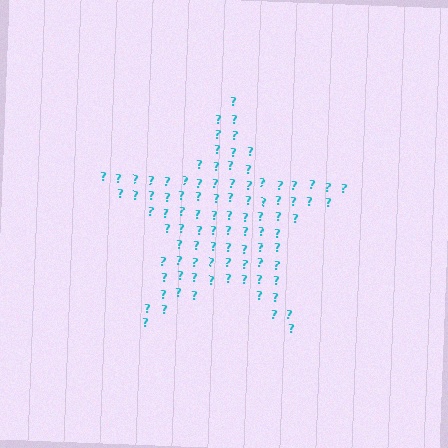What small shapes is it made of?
It is made of small question marks.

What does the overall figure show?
The overall figure shows a star.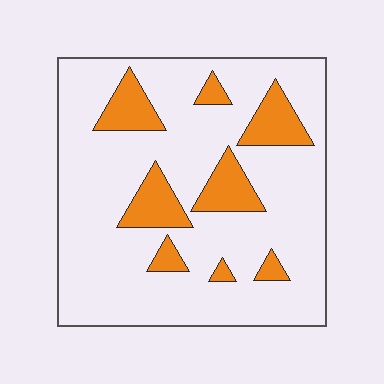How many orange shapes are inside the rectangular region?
8.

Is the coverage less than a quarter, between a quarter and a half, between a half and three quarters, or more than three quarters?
Less than a quarter.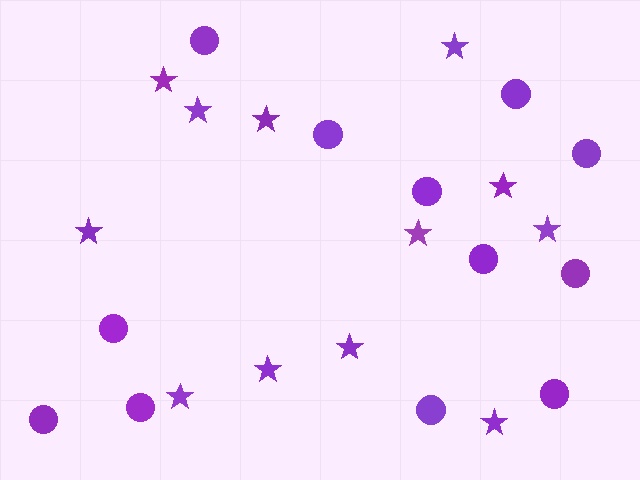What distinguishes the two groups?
There are 2 groups: one group of stars (12) and one group of circles (12).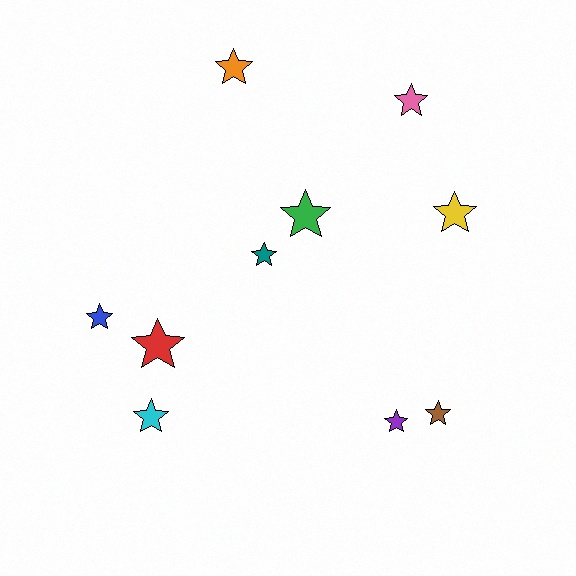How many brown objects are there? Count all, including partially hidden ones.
There is 1 brown object.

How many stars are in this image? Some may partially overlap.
There are 10 stars.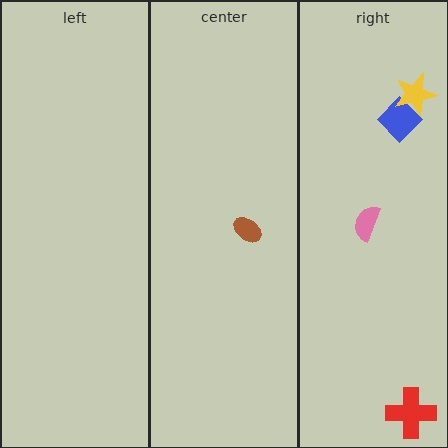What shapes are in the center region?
The brown ellipse.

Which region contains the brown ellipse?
The center region.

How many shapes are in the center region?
1.